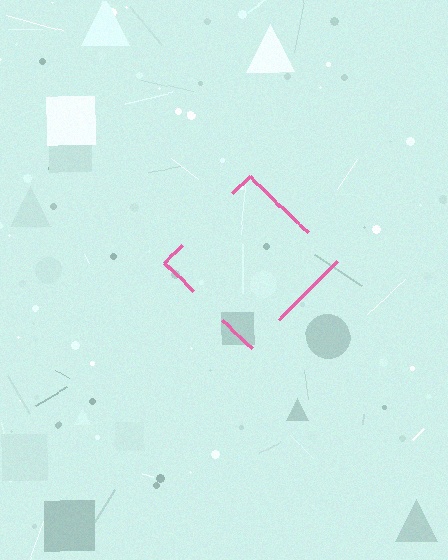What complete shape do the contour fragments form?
The contour fragments form a diamond.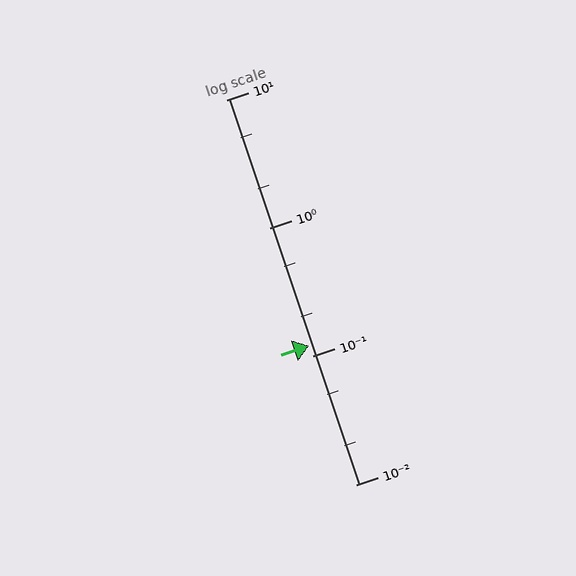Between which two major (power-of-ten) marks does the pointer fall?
The pointer is between 0.1 and 1.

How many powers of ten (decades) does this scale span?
The scale spans 3 decades, from 0.01 to 10.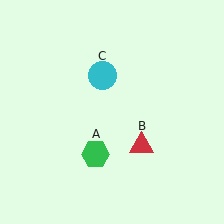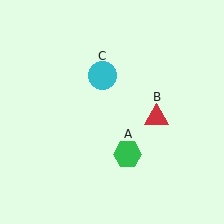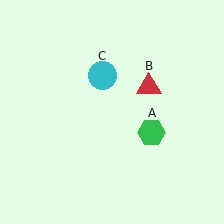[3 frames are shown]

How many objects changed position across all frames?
2 objects changed position: green hexagon (object A), red triangle (object B).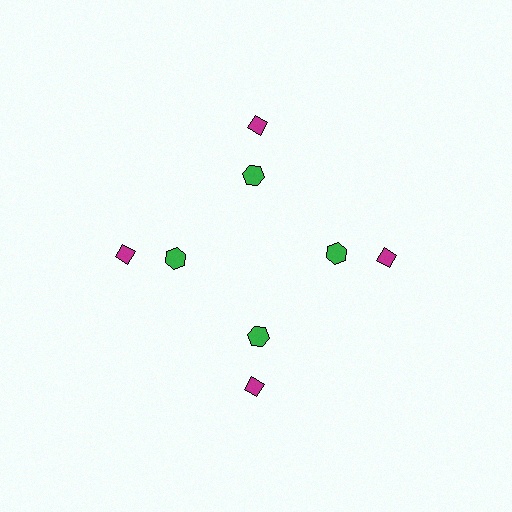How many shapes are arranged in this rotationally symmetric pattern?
There are 8 shapes, arranged in 4 groups of 2.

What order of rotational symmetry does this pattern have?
This pattern has 4-fold rotational symmetry.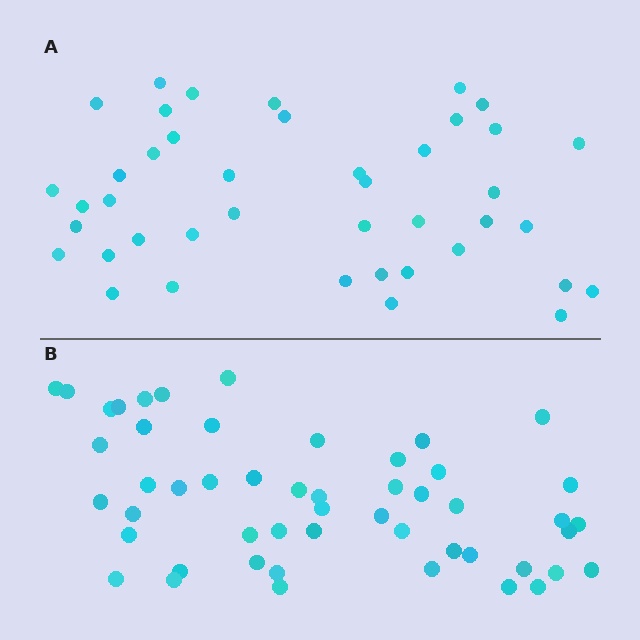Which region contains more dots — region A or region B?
Region B (the bottom region) has more dots.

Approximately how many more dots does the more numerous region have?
Region B has roughly 8 or so more dots than region A.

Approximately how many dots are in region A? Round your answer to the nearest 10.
About 40 dots. (The exact count is 42, which rounds to 40.)